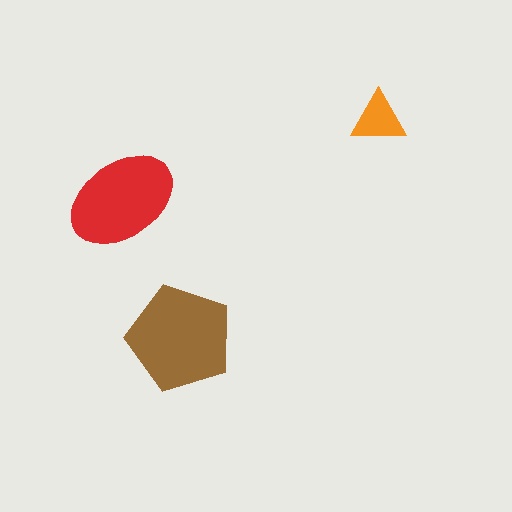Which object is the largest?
The brown pentagon.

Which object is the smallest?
The orange triangle.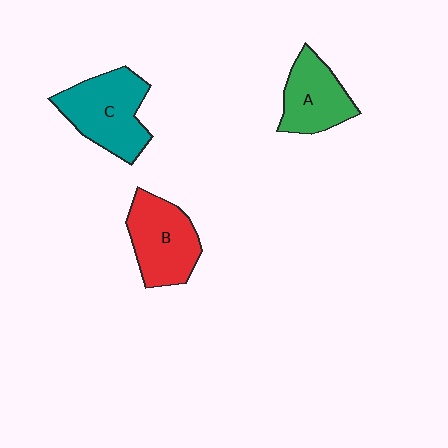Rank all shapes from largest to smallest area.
From largest to smallest: C (teal), B (red), A (green).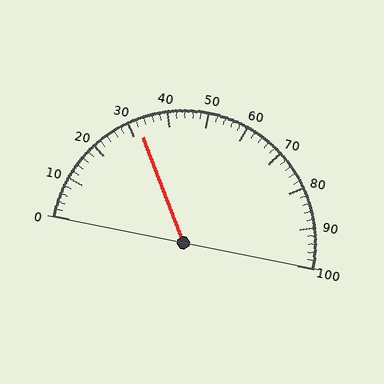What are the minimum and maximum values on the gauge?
The gauge ranges from 0 to 100.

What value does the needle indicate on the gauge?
The needle indicates approximately 32.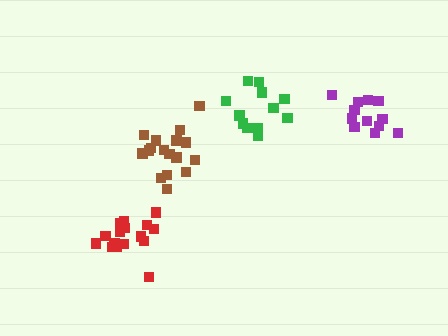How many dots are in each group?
Group 1: 12 dots, Group 2: 16 dots, Group 3: 17 dots, Group 4: 12 dots (57 total).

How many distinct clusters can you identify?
There are 4 distinct clusters.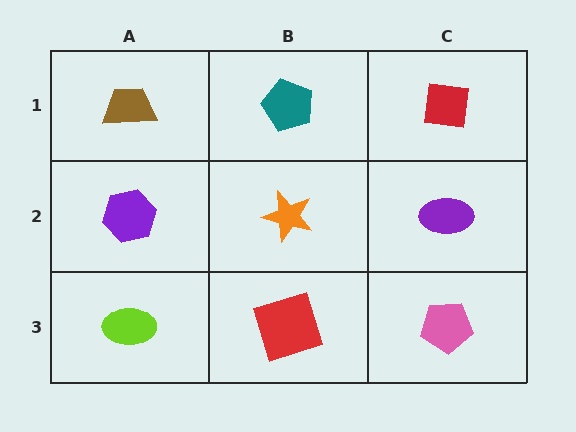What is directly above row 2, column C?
A red square.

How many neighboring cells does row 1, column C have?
2.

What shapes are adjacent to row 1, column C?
A purple ellipse (row 2, column C), a teal pentagon (row 1, column B).